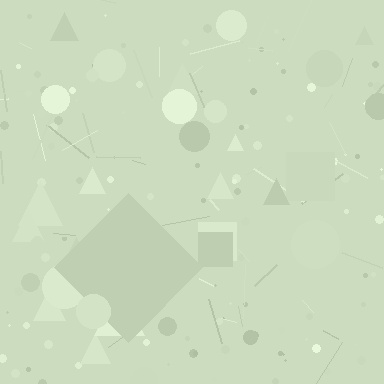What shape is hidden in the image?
A diamond is hidden in the image.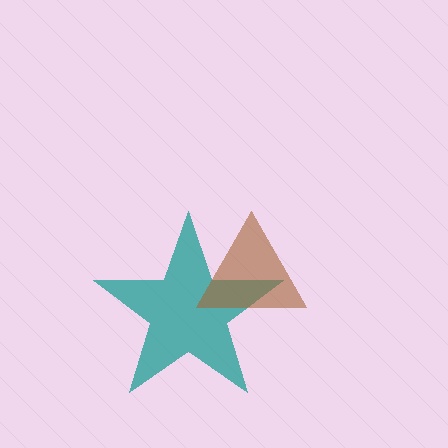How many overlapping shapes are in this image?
There are 2 overlapping shapes in the image.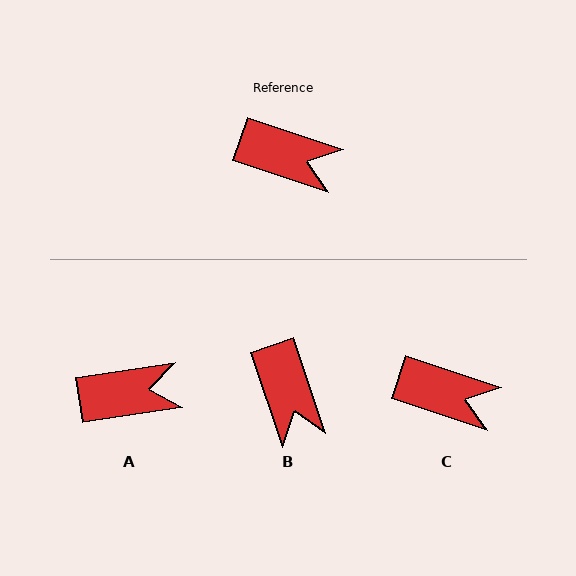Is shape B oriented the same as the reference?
No, it is off by about 53 degrees.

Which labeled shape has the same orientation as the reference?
C.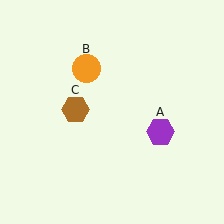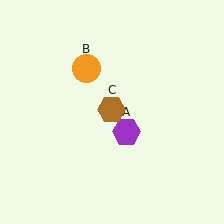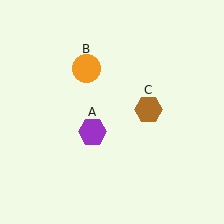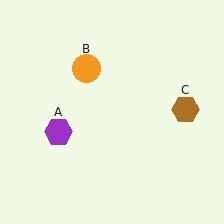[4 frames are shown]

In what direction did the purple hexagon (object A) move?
The purple hexagon (object A) moved left.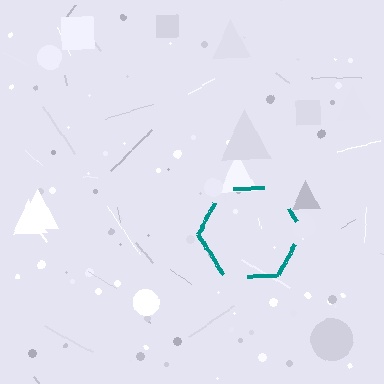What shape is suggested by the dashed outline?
The dashed outline suggests a hexagon.